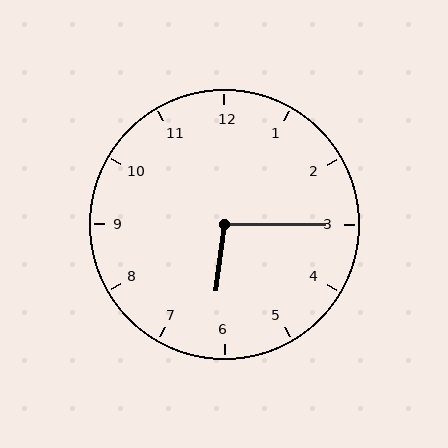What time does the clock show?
6:15.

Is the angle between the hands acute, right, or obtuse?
It is obtuse.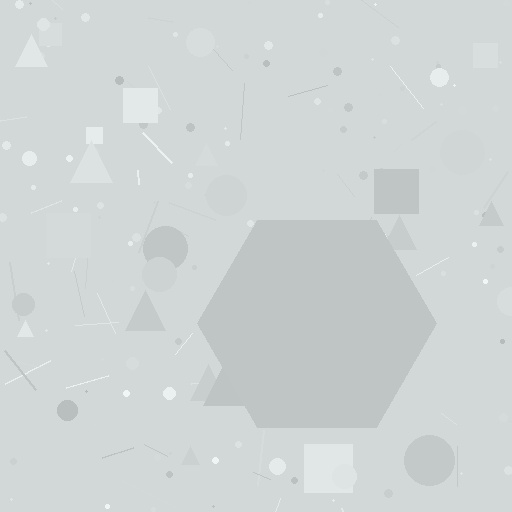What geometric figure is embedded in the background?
A hexagon is embedded in the background.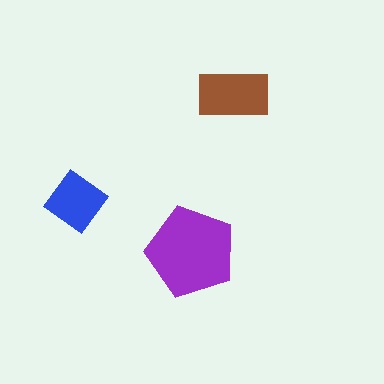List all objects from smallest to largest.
The blue diamond, the brown rectangle, the purple pentagon.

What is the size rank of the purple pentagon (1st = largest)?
1st.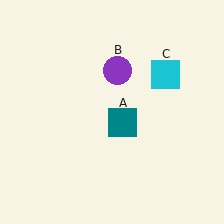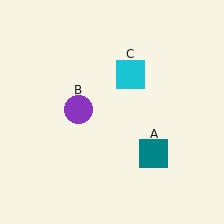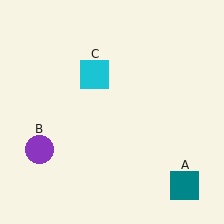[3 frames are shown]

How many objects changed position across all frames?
3 objects changed position: teal square (object A), purple circle (object B), cyan square (object C).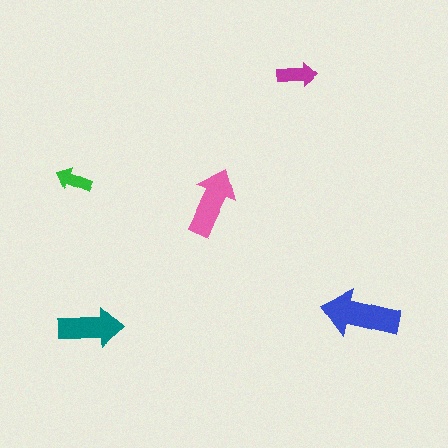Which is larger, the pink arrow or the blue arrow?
The blue one.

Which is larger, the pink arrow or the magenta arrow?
The pink one.